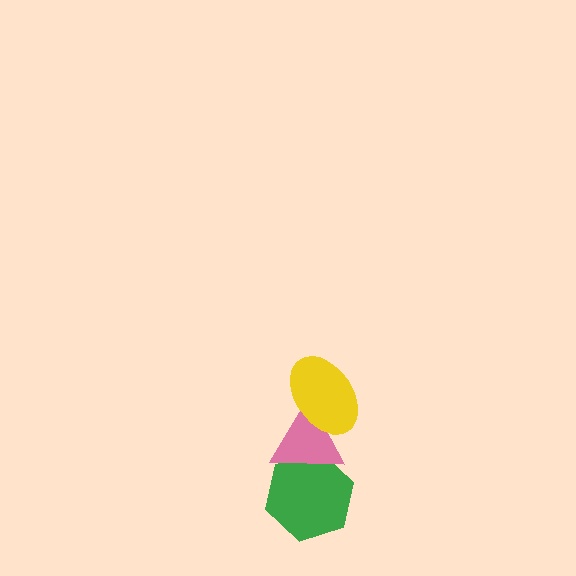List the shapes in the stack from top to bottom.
From top to bottom: the yellow ellipse, the pink triangle, the green hexagon.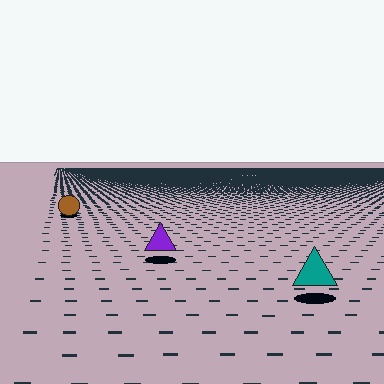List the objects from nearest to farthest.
From nearest to farthest: the teal triangle, the purple triangle, the brown circle.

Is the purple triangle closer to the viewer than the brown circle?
Yes. The purple triangle is closer — you can tell from the texture gradient: the ground texture is coarser near it.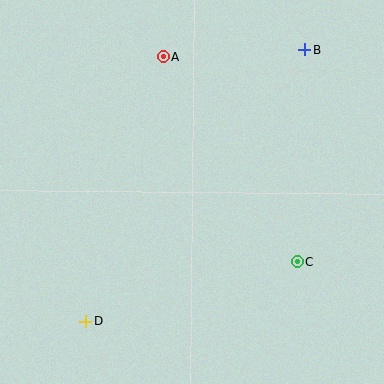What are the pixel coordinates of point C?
Point C is at (298, 262).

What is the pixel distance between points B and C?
The distance between B and C is 212 pixels.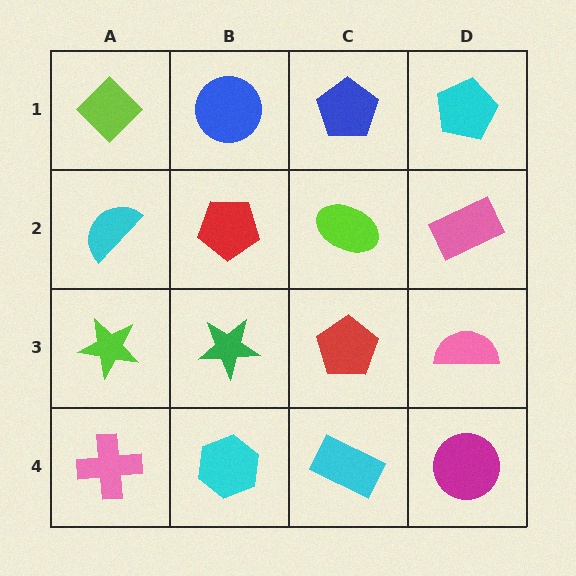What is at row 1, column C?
A blue pentagon.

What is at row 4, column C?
A cyan rectangle.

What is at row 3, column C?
A red pentagon.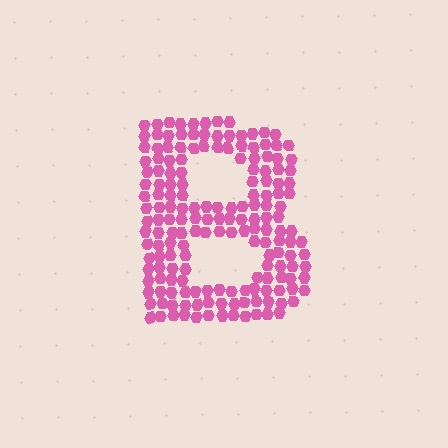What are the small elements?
The small elements are hexagons.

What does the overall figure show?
The overall figure shows the letter B.